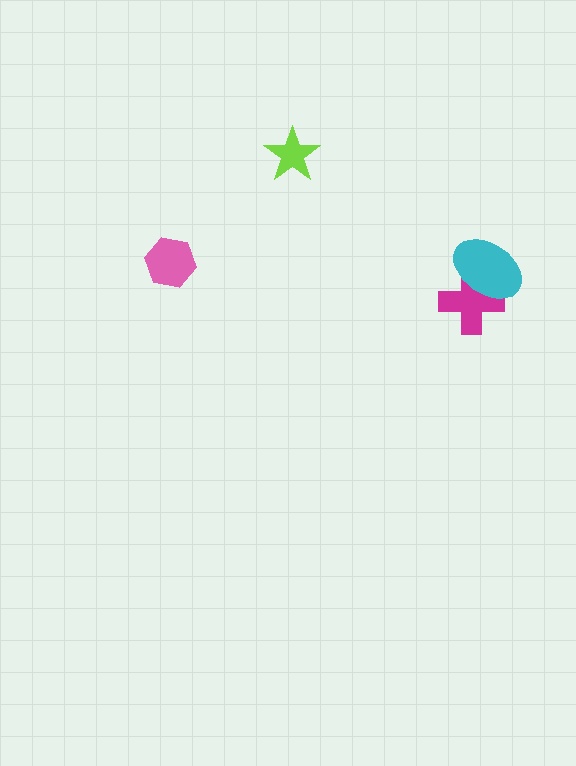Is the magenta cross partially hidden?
Yes, it is partially covered by another shape.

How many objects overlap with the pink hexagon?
0 objects overlap with the pink hexagon.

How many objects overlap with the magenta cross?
1 object overlaps with the magenta cross.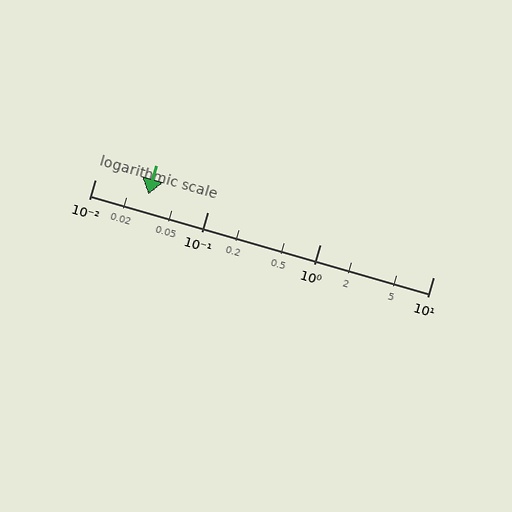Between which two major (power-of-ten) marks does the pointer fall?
The pointer is between 0.01 and 0.1.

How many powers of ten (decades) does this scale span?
The scale spans 3 decades, from 0.01 to 10.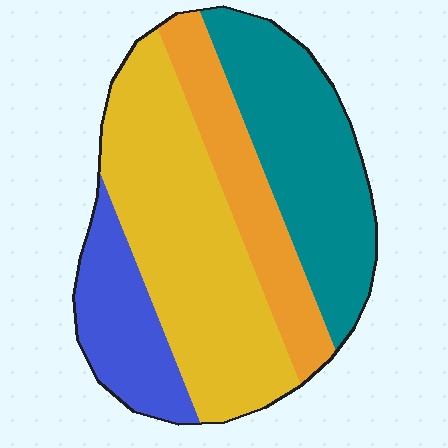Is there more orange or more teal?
Teal.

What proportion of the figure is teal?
Teal takes up about one quarter (1/4) of the figure.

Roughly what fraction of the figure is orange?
Orange covers roughly 20% of the figure.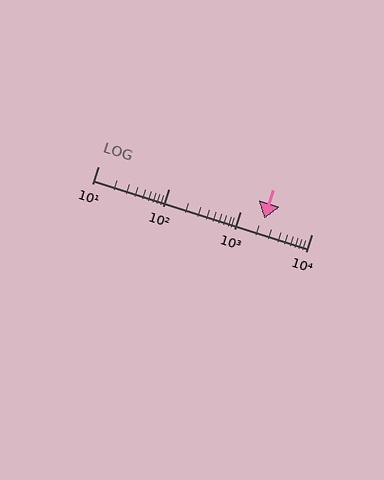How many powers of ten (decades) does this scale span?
The scale spans 3 decades, from 10 to 10000.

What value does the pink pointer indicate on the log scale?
The pointer indicates approximately 2200.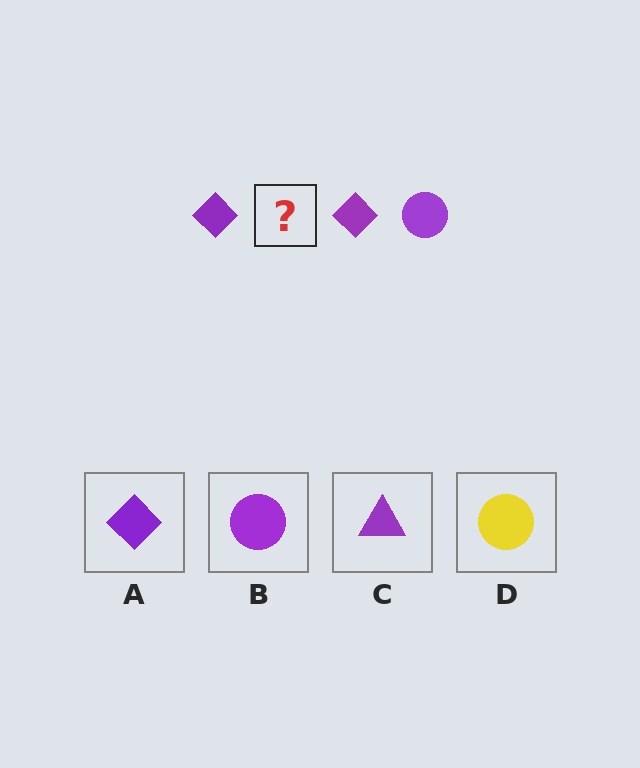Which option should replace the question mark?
Option B.